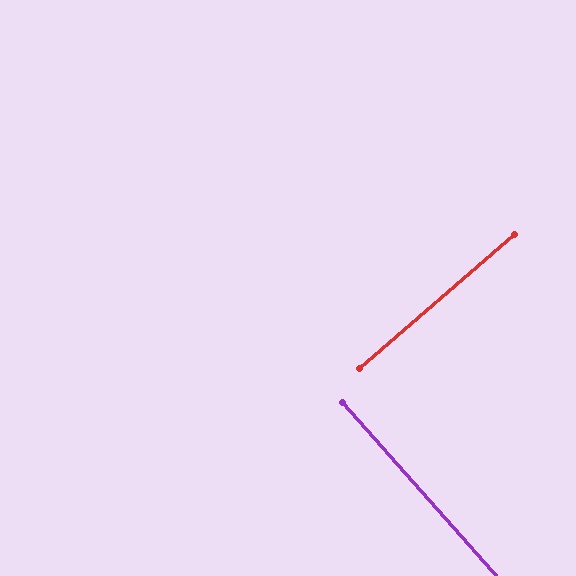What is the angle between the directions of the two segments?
Approximately 89 degrees.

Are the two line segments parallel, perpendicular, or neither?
Perpendicular — they meet at approximately 89°.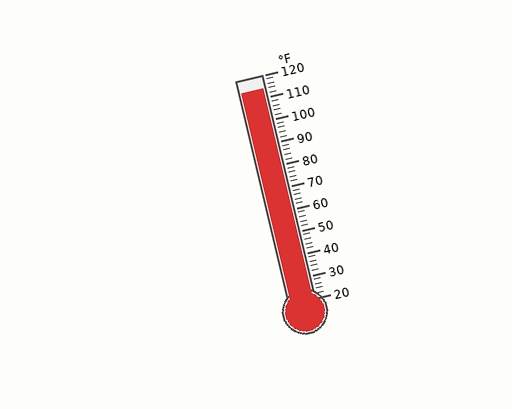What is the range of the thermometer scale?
The thermometer scale ranges from 20°F to 120°F.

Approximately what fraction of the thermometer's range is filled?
The thermometer is filled to approximately 95% of its range.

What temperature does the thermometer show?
The thermometer shows approximately 114°F.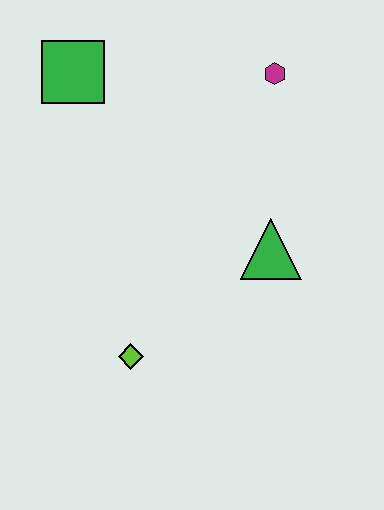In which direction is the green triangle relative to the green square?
The green triangle is to the right of the green square.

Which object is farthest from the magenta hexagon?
The lime diamond is farthest from the magenta hexagon.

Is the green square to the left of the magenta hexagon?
Yes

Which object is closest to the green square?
The magenta hexagon is closest to the green square.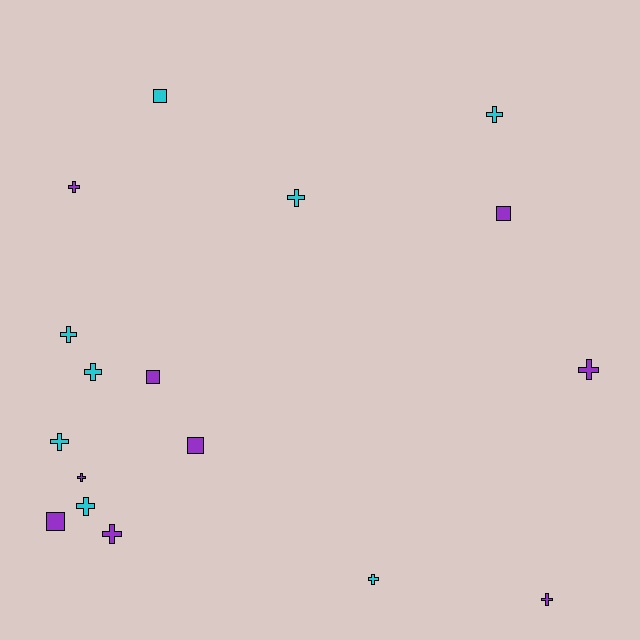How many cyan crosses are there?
There are 7 cyan crosses.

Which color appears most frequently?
Purple, with 9 objects.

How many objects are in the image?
There are 17 objects.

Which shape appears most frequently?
Cross, with 12 objects.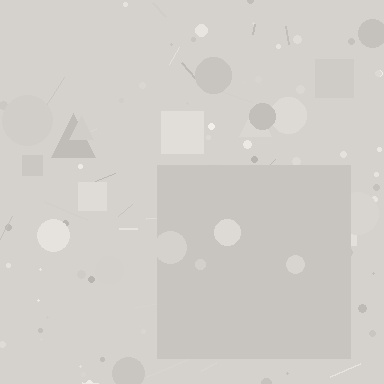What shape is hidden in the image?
A square is hidden in the image.